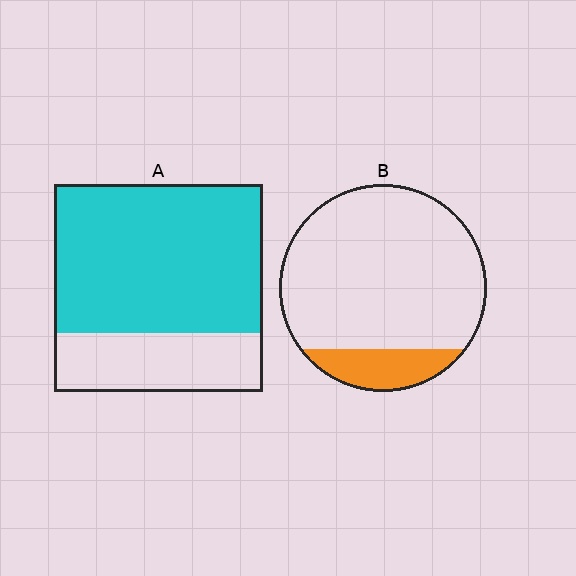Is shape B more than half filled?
No.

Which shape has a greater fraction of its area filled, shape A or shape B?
Shape A.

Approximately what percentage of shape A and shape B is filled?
A is approximately 70% and B is approximately 15%.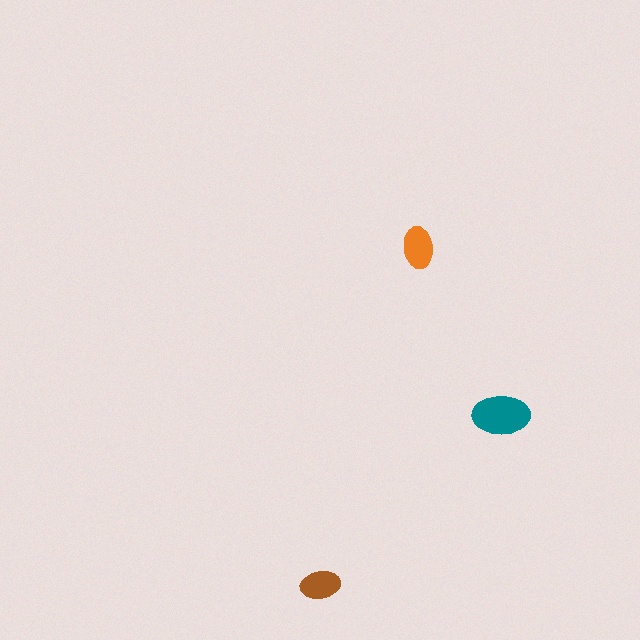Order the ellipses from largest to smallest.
the teal one, the orange one, the brown one.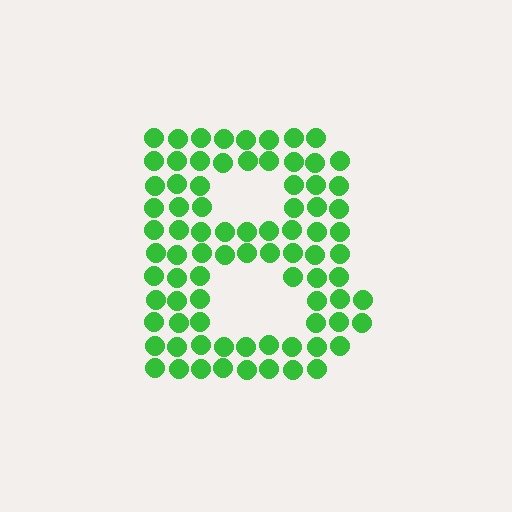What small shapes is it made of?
It is made of small circles.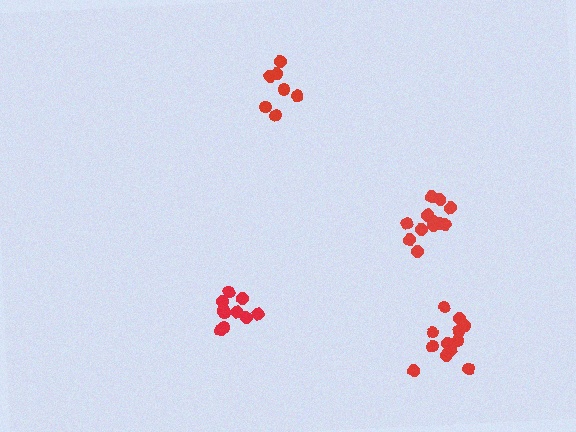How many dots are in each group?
Group 1: 10 dots, Group 2: 12 dots, Group 3: 12 dots, Group 4: 7 dots (41 total).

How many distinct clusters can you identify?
There are 4 distinct clusters.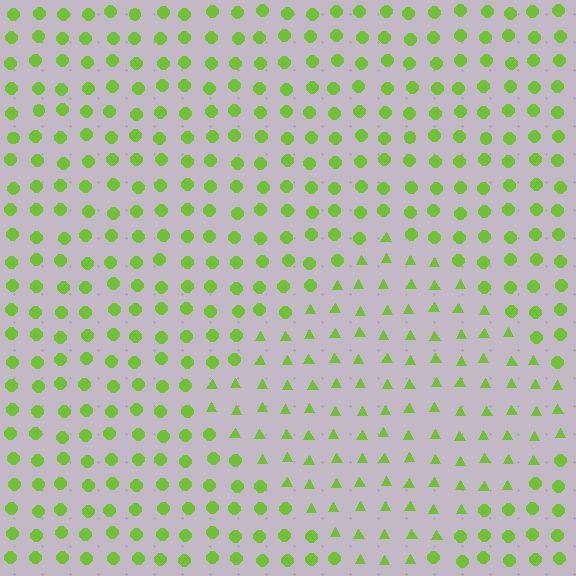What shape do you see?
I see a diamond.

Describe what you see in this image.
The image is filled with small lime elements arranged in a uniform grid. A diamond-shaped region contains triangles, while the surrounding area contains circles. The boundary is defined purely by the change in element shape.